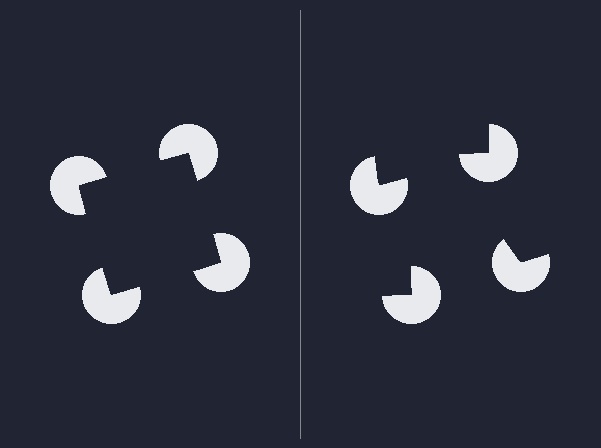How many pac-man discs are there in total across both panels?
8 — 4 on each side.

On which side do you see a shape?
An illusory square appears on the left side. On the right side the wedge cuts are rotated, so no coherent shape forms.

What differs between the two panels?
The pac-man discs are positioned identically on both sides; only the wedge orientations differ. On the left they align to a square; on the right they are misaligned.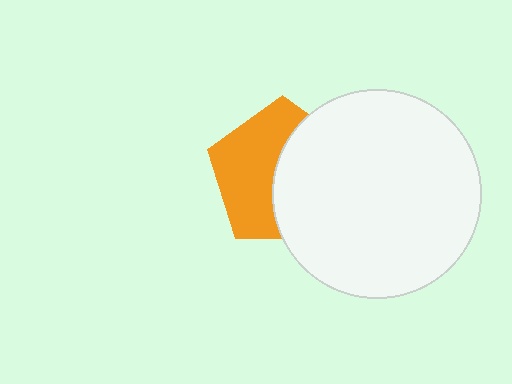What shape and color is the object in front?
The object in front is a white circle.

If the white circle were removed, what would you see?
You would see the complete orange pentagon.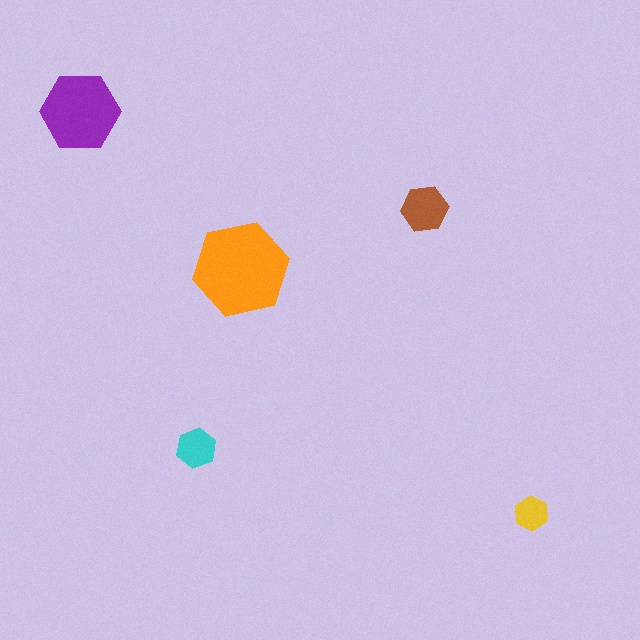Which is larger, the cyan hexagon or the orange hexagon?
The orange one.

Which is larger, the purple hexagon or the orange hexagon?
The orange one.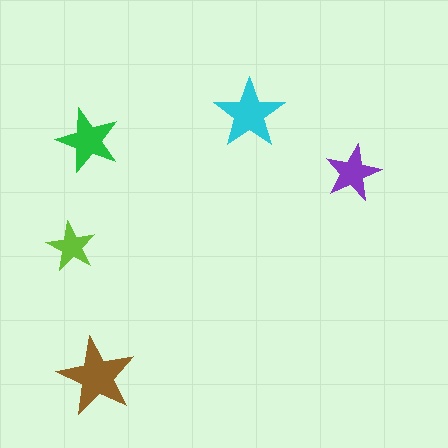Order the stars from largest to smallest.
the brown one, the cyan one, the green one, the purple one, the lime one.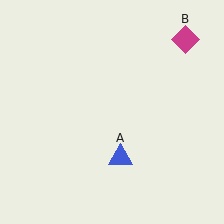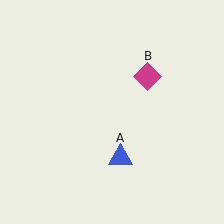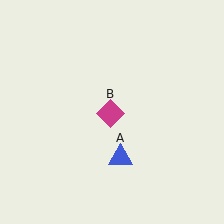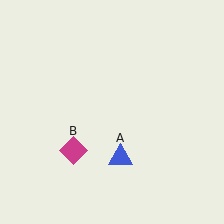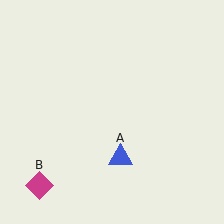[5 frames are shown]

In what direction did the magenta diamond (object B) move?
The magenta diamond (object B) moved down and to the left.